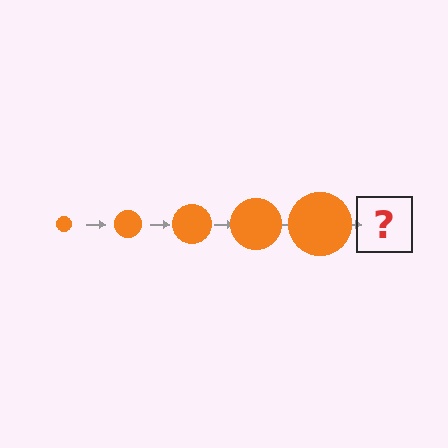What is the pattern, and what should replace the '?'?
The pattern is that the circle gets progressively larger each step. The '?' should be an orange circle, larger than the previous one.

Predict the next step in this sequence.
The next step is an orange circle, larger than the previous one.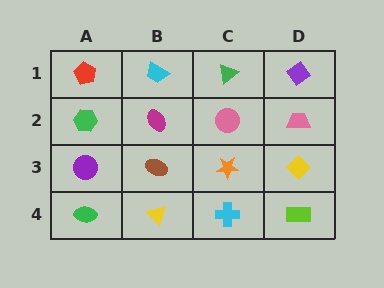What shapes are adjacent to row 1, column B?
A magenta ellipse (row 2, column B), a red pentagon (row 1, column A), a green triangle (row 1, column C).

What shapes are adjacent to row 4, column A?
A purple circle (row 3, column A), a yellow triangle (row 4, column B).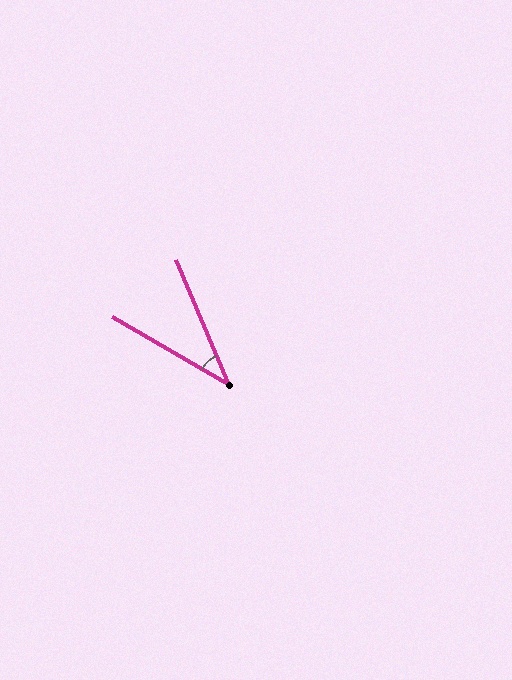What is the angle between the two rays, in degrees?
Approximately 37 degrees.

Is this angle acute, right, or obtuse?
It is acute.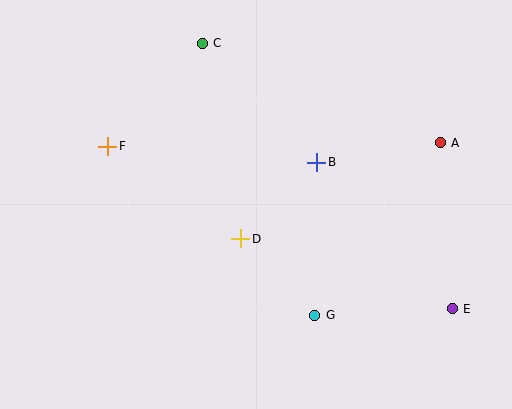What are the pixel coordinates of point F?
Point F is at (108, 146).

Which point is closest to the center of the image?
Point D at (241, 239) is closest to the center.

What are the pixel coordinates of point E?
Point E is at (452, 309).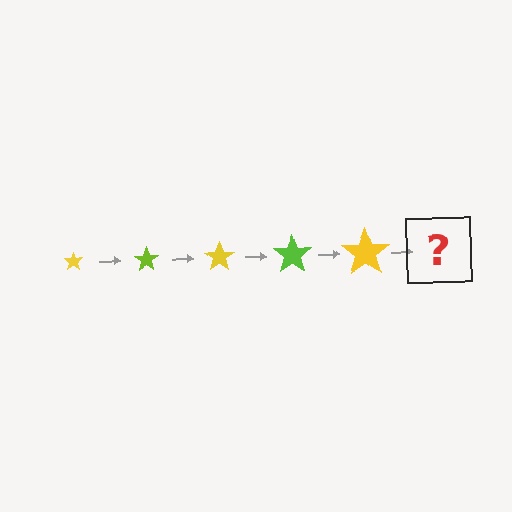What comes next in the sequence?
The next element should be a lime star, larger than the previous one.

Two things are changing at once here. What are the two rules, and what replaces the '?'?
The two rules are that the star grows larger each step and the color cycles through yellow and lime. The '?' should be a lime star, larger than the previous one.